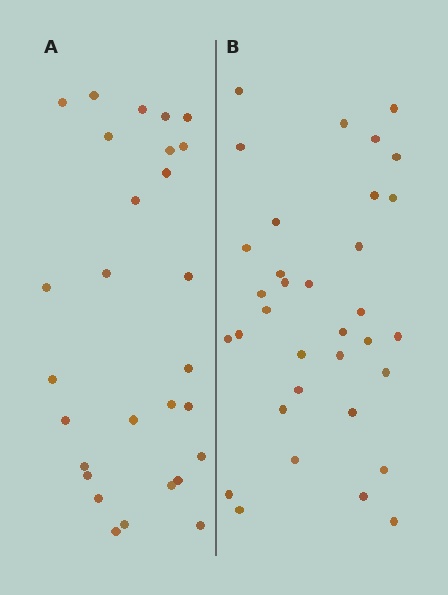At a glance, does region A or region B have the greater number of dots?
Region B (the right region) has more dots.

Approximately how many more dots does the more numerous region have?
Region B has about 6 more dots than region A.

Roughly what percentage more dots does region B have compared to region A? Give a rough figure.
About 20% more.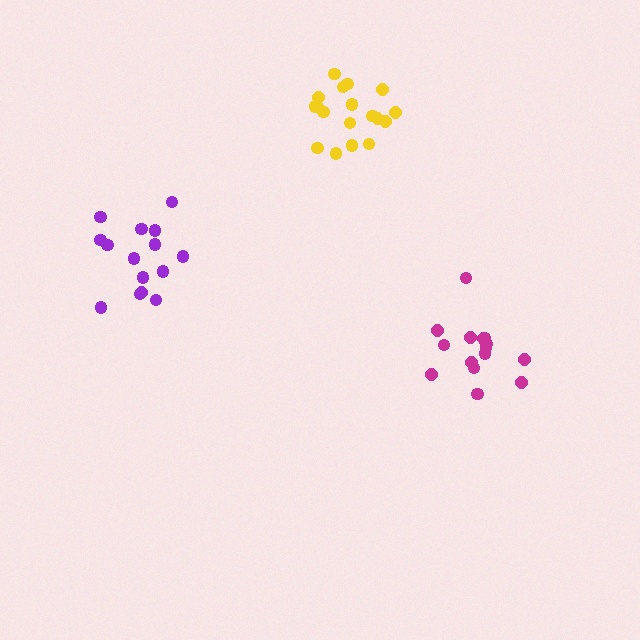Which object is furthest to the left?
The purple cluster is leftmost.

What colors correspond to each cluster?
The clusters are colored: yellow, purple, magenta.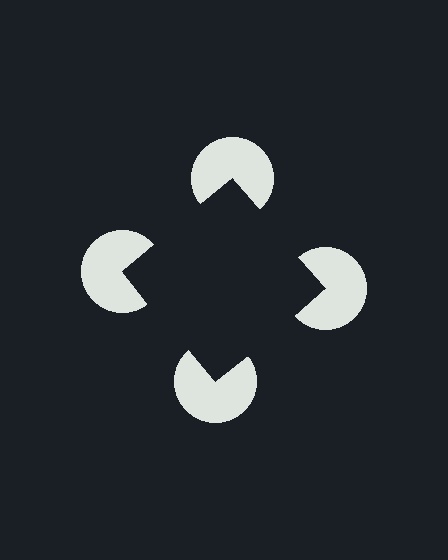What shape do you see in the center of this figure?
An illusory square — its edges are inferred from the aligned wedge cuts in the pac-man discs, not physically drawn.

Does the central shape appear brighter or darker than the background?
It typically appears slightly darker than the background, even though no actual brightness change is drawn.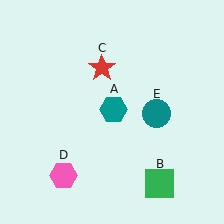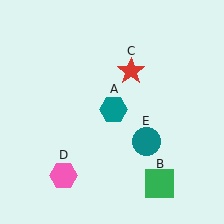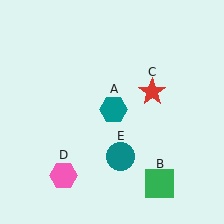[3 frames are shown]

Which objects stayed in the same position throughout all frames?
Teal hexagon (object A) and green square (object B) and pink hexagon (object D) remained stationary.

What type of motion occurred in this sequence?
The red star (object C), teal circle (object E) rotated clockwise around the center of the scene.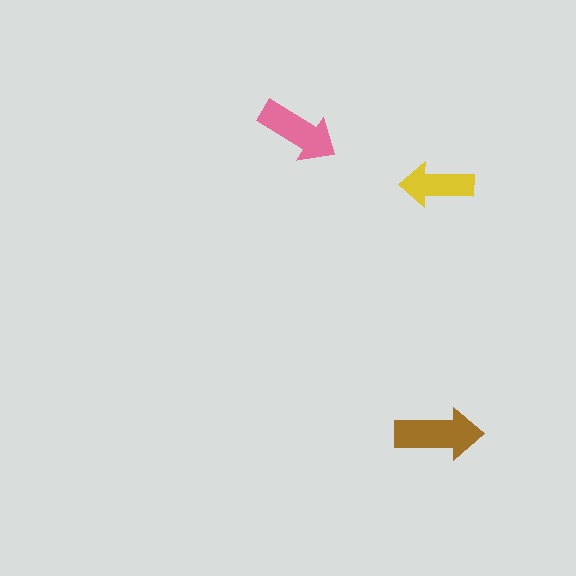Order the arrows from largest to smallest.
the brown one, the pink one, the yellow one.